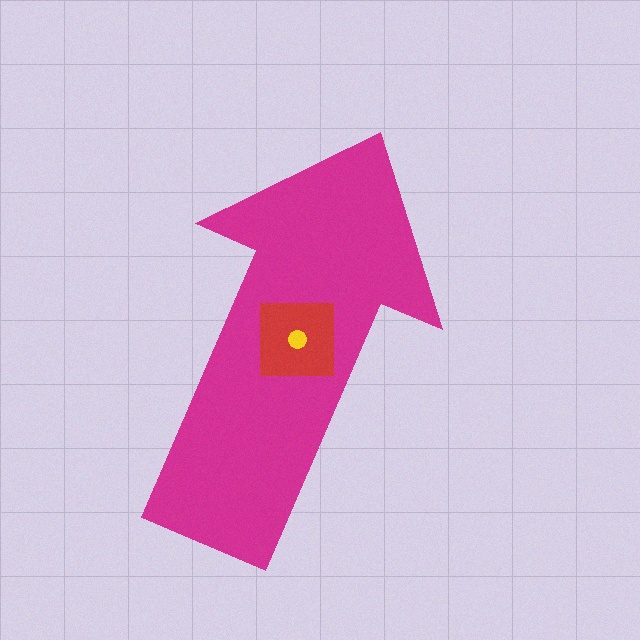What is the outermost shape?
The magenta arrow.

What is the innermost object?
The yellow circle.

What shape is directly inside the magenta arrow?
The red square.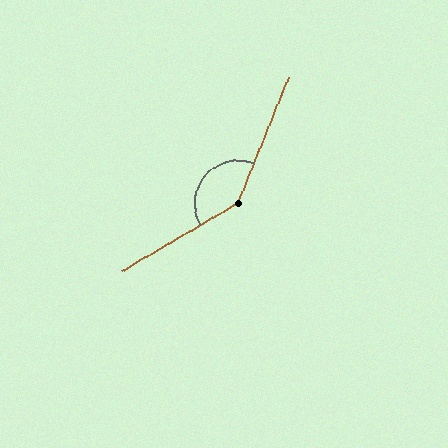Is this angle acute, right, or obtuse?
It is obtuse.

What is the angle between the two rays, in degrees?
Approximately 142 degrees.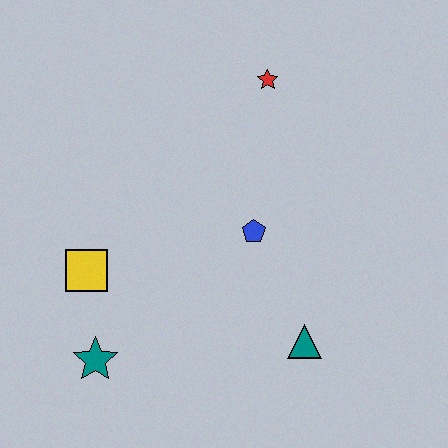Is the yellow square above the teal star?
Yes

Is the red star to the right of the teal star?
Yes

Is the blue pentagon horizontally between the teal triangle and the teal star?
Yes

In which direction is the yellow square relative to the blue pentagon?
The yellow square is to the left of the blue pentagon.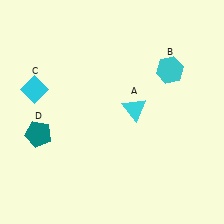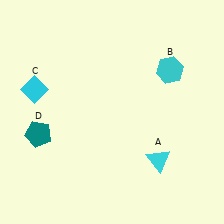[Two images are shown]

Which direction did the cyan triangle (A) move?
The cyan triangle (A) moved down.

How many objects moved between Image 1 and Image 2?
1 object moved between the two images.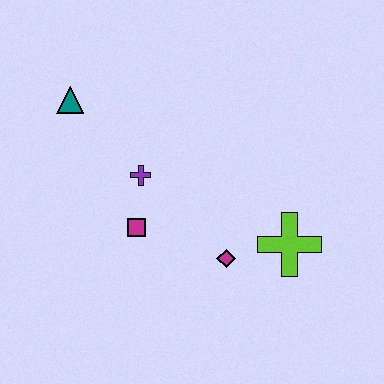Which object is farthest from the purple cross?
The lime cross is farthest from the purple cross.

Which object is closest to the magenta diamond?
The lime cross is closest to the magenta diamond.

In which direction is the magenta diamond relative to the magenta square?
The magenta diamond is to the right of the magenta square.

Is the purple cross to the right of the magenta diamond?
No